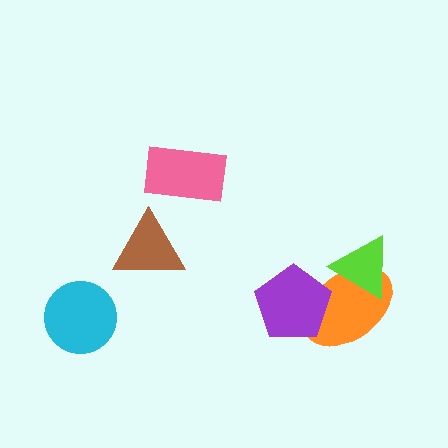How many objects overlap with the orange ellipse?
2 objects overlap with the orange ellipse.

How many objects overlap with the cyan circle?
0 objects overlap with the cyan circle.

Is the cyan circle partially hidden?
No, no other shape covers it.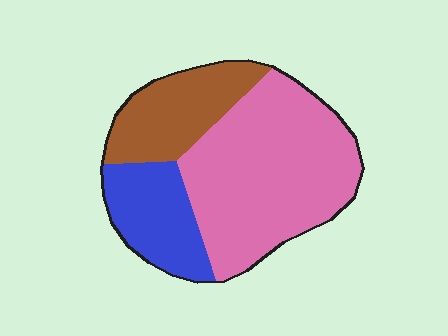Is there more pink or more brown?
Pink.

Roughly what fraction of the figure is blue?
Blue takes up about one fifth (1/5) of the figure.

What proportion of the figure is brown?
Brown takes up between a sixth and a third of the figure.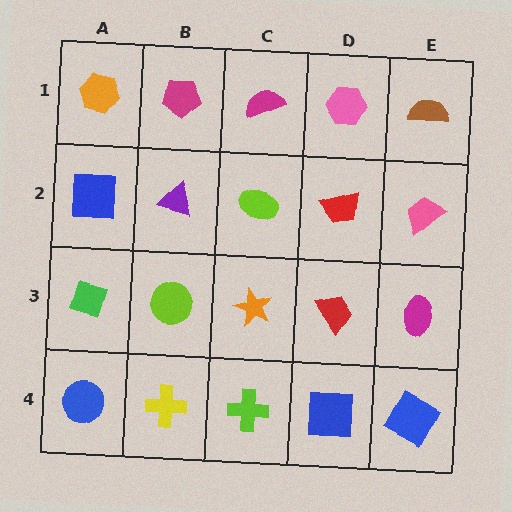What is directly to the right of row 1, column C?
A pink hexagon.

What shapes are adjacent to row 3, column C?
A lime ellipse (row 2, column C), a lime cross (row 4, column C), a lime circle (row 3, column B), a red trapezoid (row 3, column D).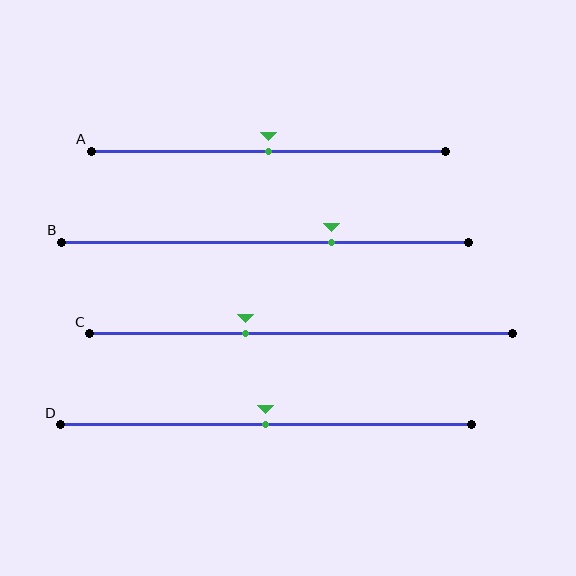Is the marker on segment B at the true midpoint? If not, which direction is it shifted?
No, the marker on segment B is shifted to the right by about 16% of the segment length.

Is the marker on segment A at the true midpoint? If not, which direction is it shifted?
Yes, the marker on segment A is at the true midpoint.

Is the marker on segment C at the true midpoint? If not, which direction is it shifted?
No, the marker on segment C is shifted to the left by about 13% of the segment length.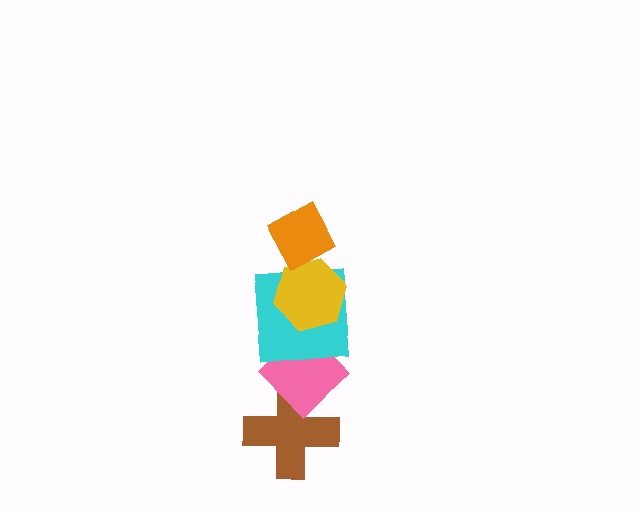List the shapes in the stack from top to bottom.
From top to bottom: the orange diamond, the yellow hexagon, the cyan square, the pink diamond, the brown cross.